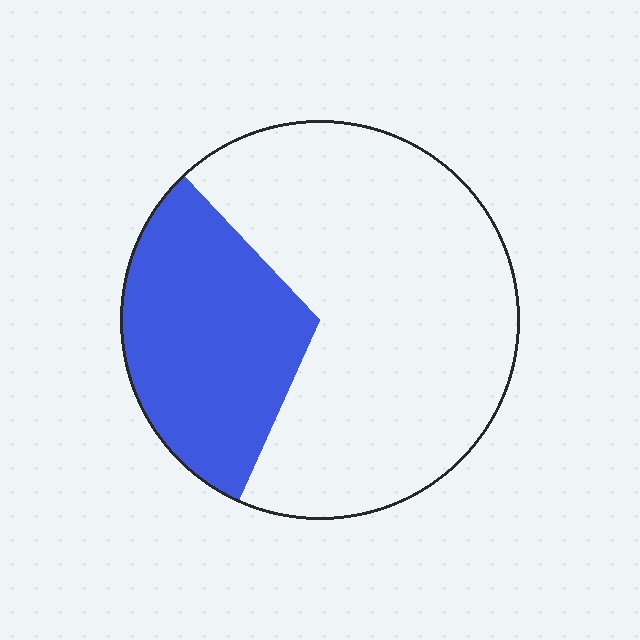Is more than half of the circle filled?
No.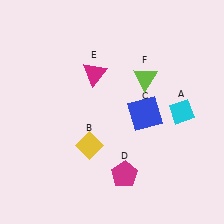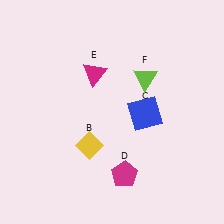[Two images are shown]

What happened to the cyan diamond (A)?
The cyan diamond (A) was removed in Image 2. It was in the top-right area of Image 1.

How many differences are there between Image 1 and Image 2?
There is 1 difference between the two images.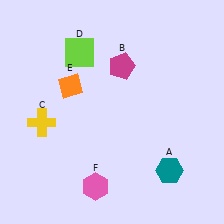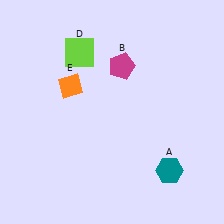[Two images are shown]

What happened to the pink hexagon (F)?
The pink hexagon (F) was removed in Image 2. It was in the bottom-left area of Image 1.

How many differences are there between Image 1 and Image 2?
There are 2 differences between the two images.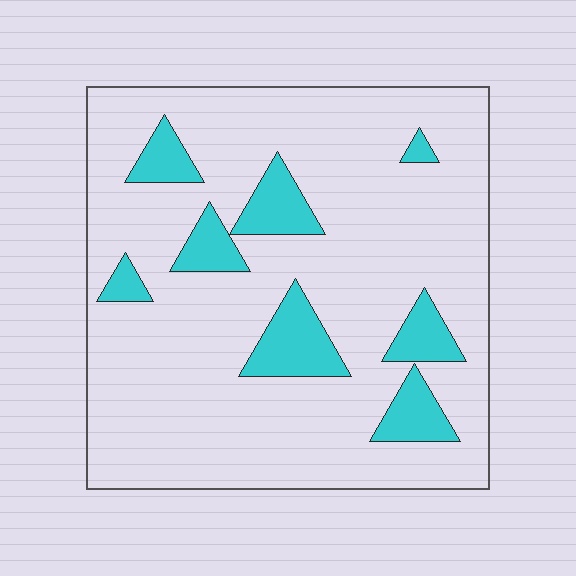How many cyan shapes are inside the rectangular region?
8.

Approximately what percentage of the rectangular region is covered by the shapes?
Approximately 15%.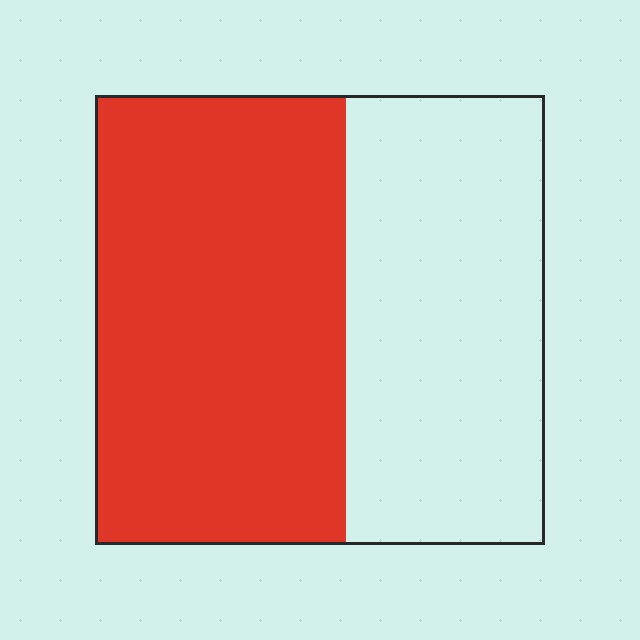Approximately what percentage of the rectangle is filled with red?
Approximately 55%.